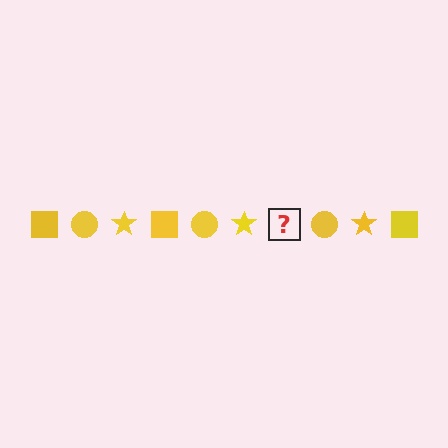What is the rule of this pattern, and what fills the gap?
The rule is that the pattern cycles through square, circle, star shapes in yellow. The gap should be filled with a yellow square.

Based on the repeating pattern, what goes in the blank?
The blank should be a yellow square.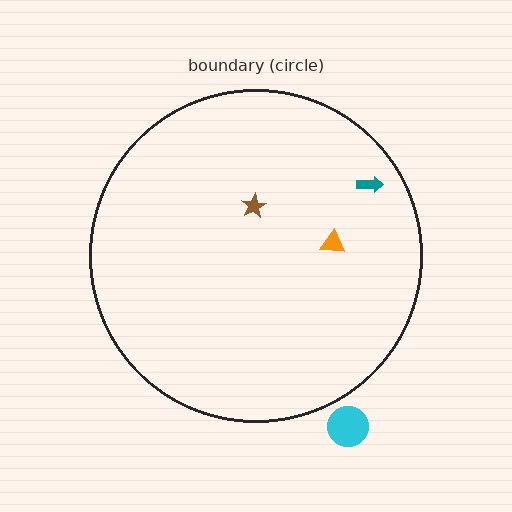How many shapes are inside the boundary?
3 inside, 1 outside.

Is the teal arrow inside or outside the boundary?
Inside.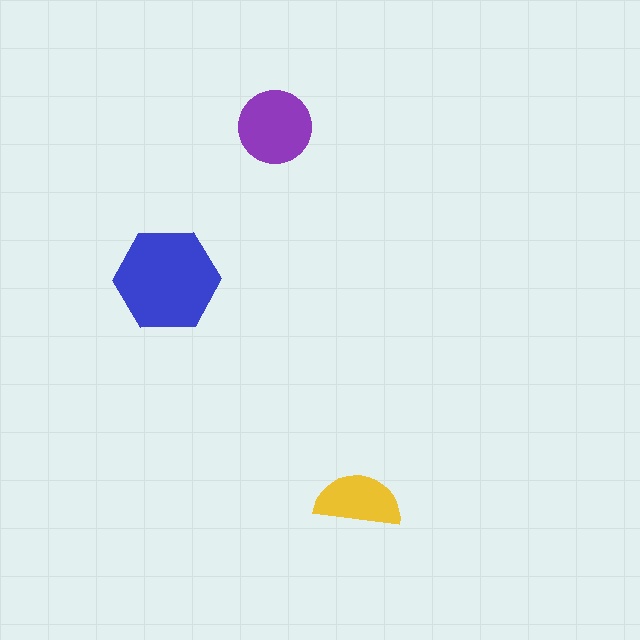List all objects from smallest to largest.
The yellow semicircle, the purple circle, the blue hexagon.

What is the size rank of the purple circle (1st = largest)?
2nd.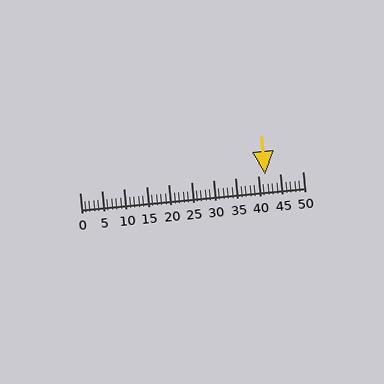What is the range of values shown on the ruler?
The ruler shows values from 0 to 50.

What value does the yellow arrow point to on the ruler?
The yellow arrow points to approximately 42.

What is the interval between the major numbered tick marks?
The major tick marks are spaced 5 units apart.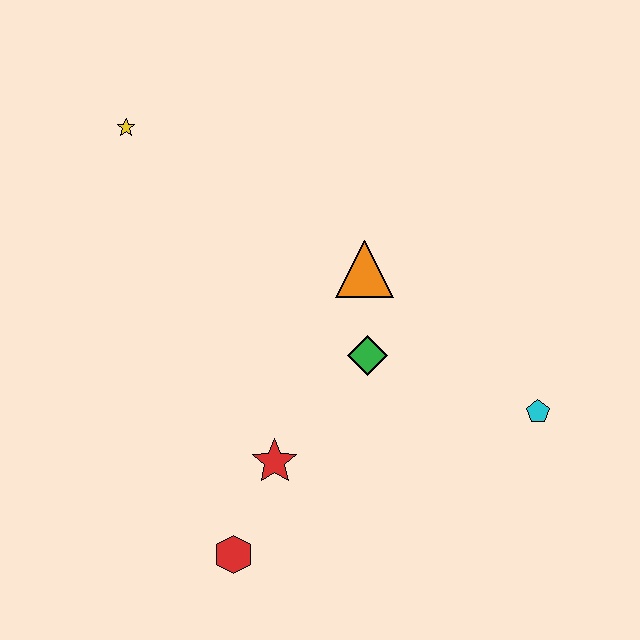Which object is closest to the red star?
The red hexagon is closest to the red star.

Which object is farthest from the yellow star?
The cyan pentagon is farthest from the yellow star.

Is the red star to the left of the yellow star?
No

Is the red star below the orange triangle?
Yes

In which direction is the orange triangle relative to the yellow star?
The orange triangle is to the right of the yellow star.